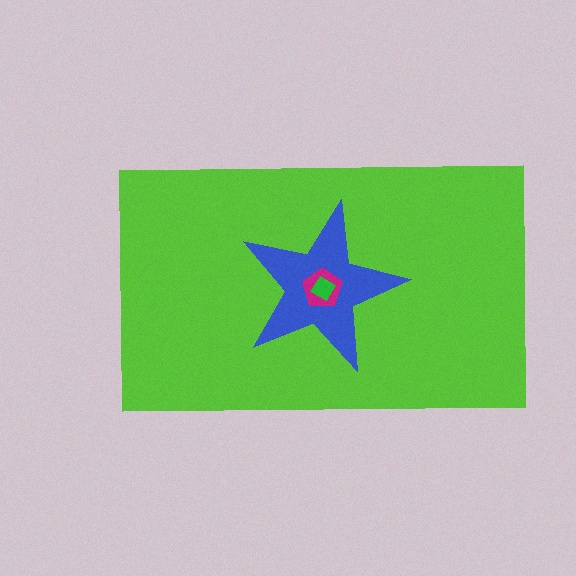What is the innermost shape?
The green diamond.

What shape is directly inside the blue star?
The magenta pentagon.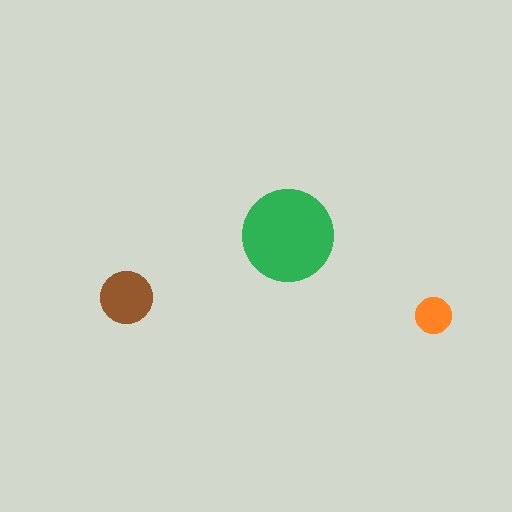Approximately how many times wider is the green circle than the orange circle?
About 2.5 times wider.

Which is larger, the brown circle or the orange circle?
The brown one.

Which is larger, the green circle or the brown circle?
The green one.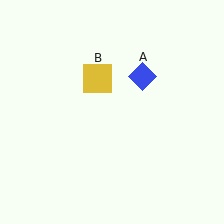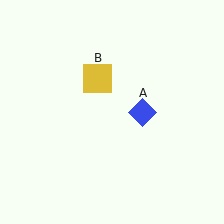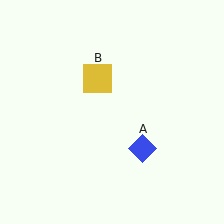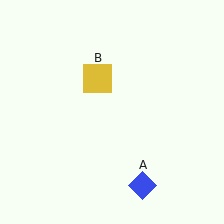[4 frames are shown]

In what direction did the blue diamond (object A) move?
The blue diamond (object A) moved down.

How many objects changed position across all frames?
1 object changed position: blue diamond (object A).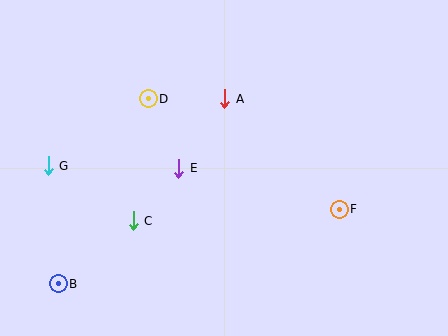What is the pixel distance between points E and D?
The distance between E and D is 76 pixels.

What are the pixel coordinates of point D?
Point D is at (148, 99).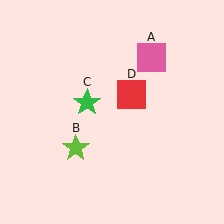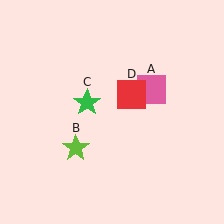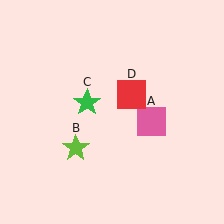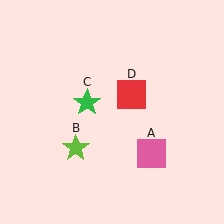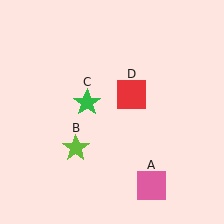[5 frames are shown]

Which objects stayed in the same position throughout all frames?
Lime star (object B) and green star (object C) and red square (object D) remained stationary.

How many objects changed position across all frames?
1 object changed position: pink square (object A).